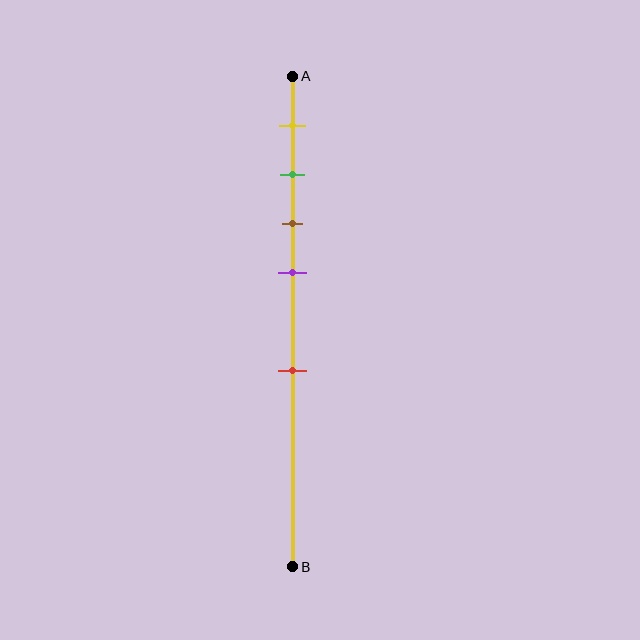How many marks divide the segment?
There are 5 marks dividing the segment.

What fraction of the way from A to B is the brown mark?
The brown mark is approximately 30% (0.3) of the way from A to B.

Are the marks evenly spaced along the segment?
No, the marks are not evenly spaced.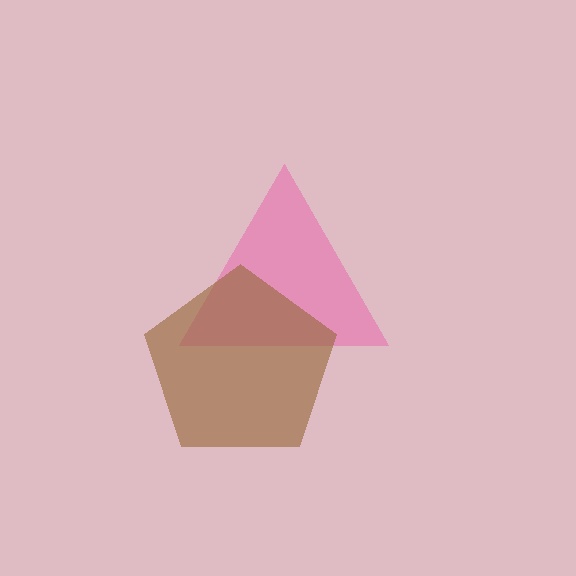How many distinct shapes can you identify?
There are 2 distinct shapes: a pink triangle, a brown pentagon.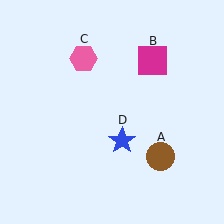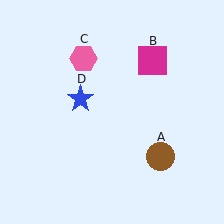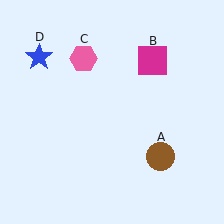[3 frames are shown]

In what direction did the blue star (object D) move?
The blue star (object D) moved up and to the left.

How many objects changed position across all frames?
1 object changed position: blue star (object D).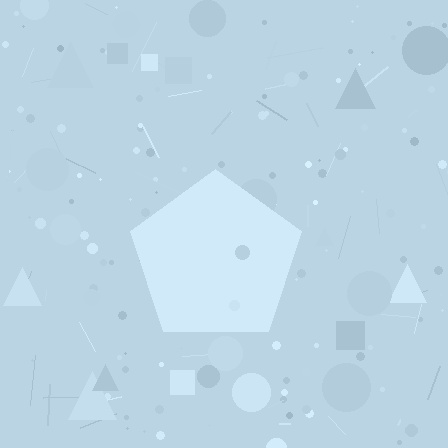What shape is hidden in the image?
A pentagon is hidden in the image.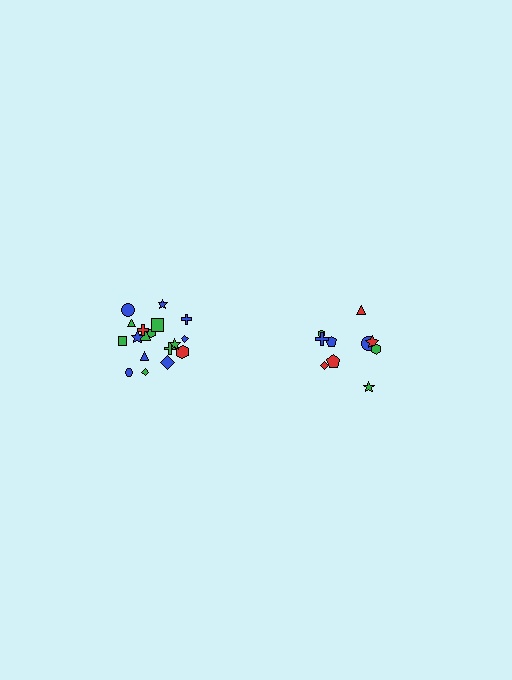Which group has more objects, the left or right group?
The left group.